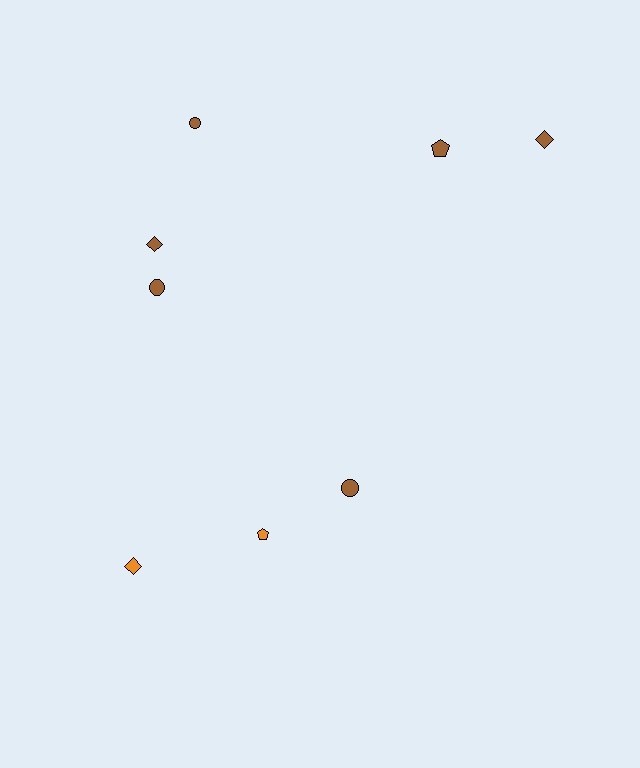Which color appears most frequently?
Brown, with 6 objects.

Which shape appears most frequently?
Diamond, with 3 objects.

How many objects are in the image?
There are 8 objects.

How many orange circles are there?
There are no orange circles.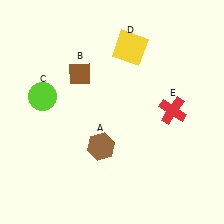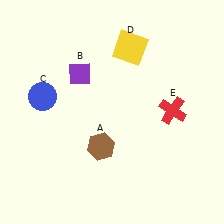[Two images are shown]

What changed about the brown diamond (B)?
In Image 1, B is brown. In Image 2, it changed to purple.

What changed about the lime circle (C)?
In Image 1, C is lime. In Image 2, it changed to blue.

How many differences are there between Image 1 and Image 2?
There are 2 differences between the two images.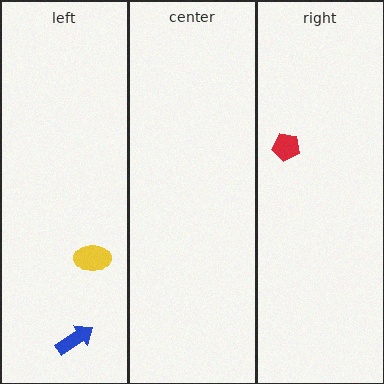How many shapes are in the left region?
2.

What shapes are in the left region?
The yellow ellipse, the blue arrow.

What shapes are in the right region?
The red pentagon.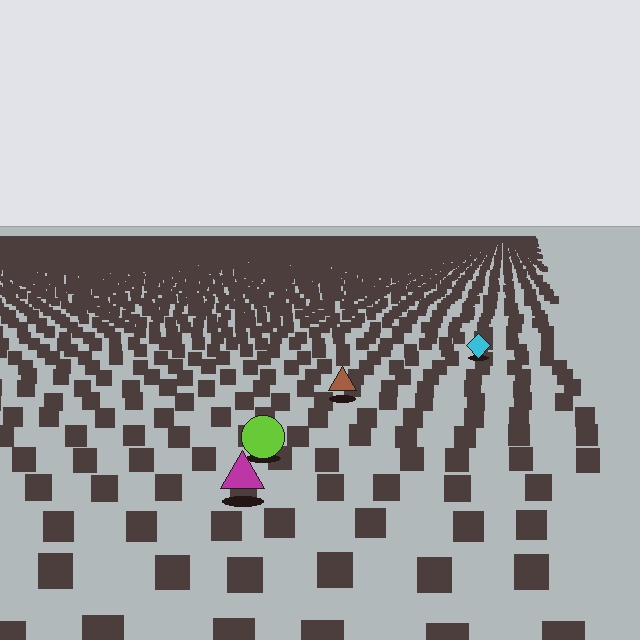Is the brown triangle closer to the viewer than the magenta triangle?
No. The magenta triangle is closer — you can tell from the texture gradient: the ground texture is coarser near it.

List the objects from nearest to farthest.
From nearest to farthest: the magenta triangle, the lime circle, the brown triangle, the cyan diamond.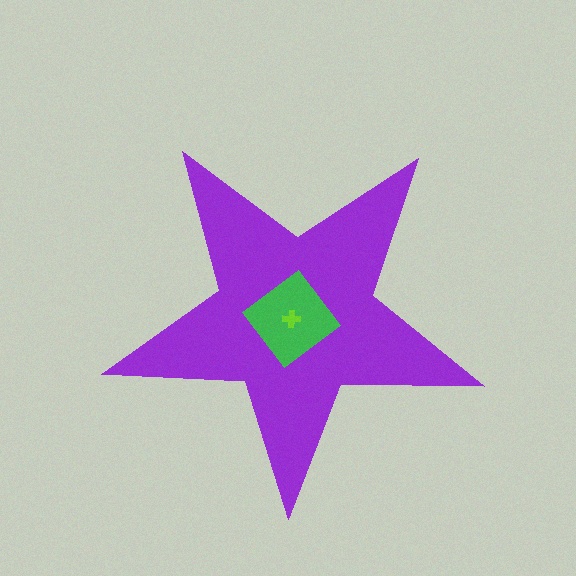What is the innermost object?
The lime cross.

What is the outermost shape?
The purple star.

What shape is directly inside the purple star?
The green diamond.